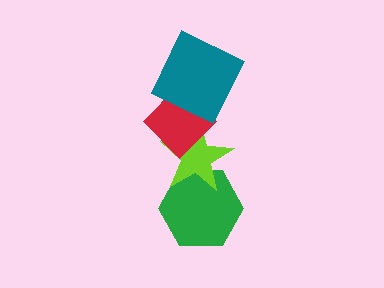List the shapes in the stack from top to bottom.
From top to bottom: the teal square, the red diamond, the lime star, the green hexagon.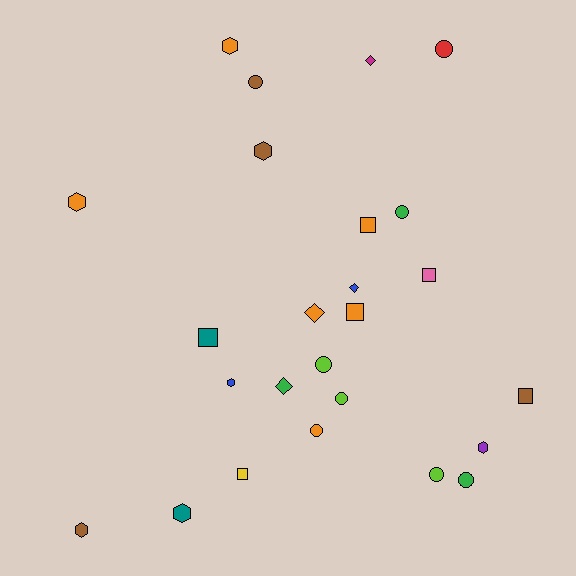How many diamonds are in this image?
There are 4 diamonds.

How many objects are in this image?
There are 25 objects.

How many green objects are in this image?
There are 3 green objects.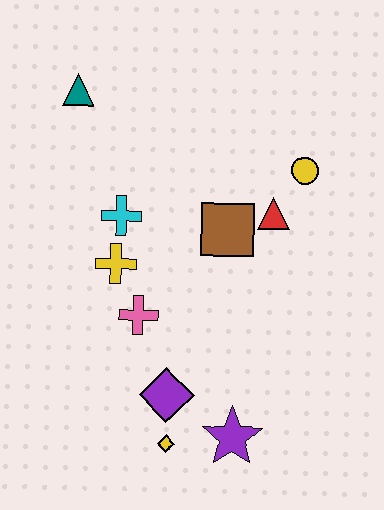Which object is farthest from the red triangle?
The yellow diamond is farthest from the red triangle.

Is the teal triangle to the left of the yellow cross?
Yes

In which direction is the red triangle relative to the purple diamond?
The red triangle is above the purple diamond.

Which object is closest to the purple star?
The yellow diamond is closest to the purple star.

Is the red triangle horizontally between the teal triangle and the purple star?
No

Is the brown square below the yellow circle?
Yes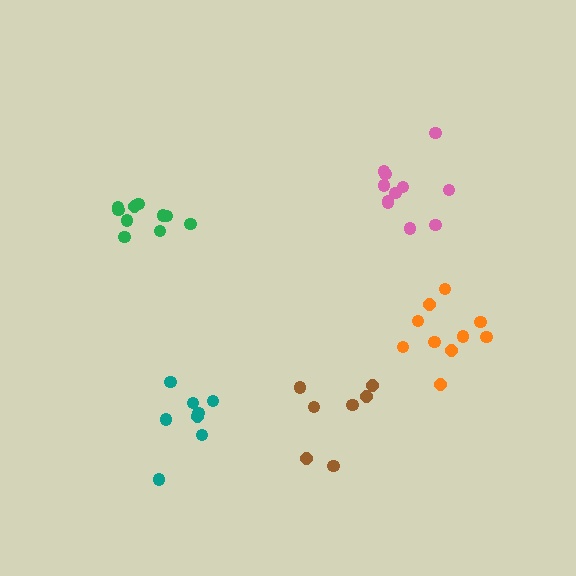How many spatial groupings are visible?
There are 5 spatial groupings.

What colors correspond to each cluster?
The clusters are colored: brown, green, teal, orange, pink.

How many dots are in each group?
Group 1: 7 dots, Group 2: 10 dots, Group 3: 8 dots, Group 4: 10 dots, Group 5: 11 dots (46 total).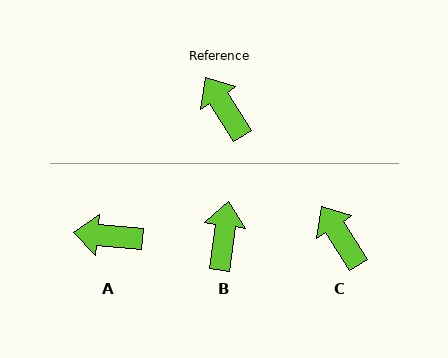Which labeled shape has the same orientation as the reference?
C.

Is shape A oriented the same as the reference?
No, it is off by about 52 degrees.